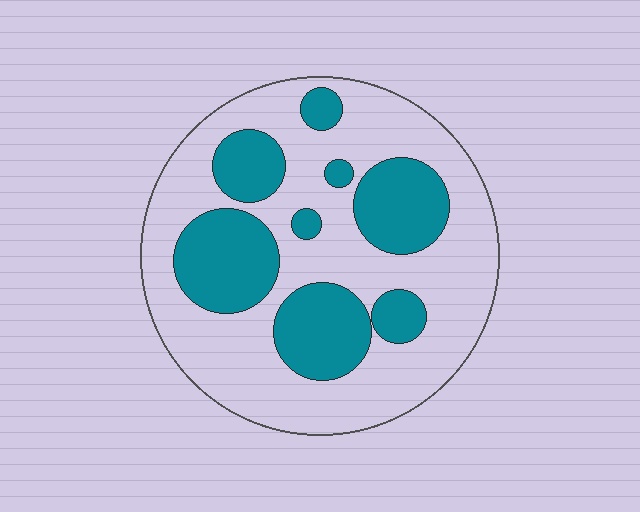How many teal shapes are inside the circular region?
8.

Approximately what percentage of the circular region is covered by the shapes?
Approximately 35%.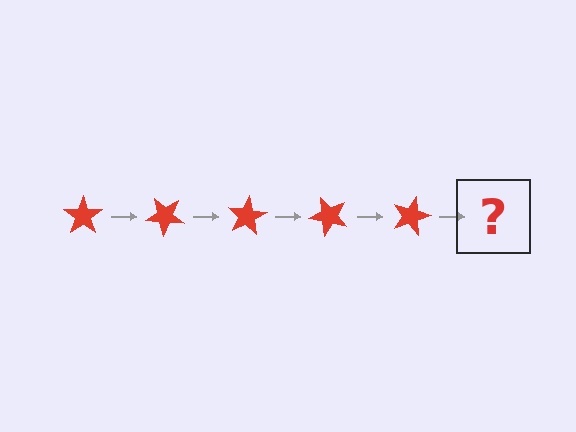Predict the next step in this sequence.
The next step is a red star rotated 200 degrees.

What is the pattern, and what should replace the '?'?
The pattern is that the star rotates 40 degrees each step. The '?' should be a red star rotated 200 degrees.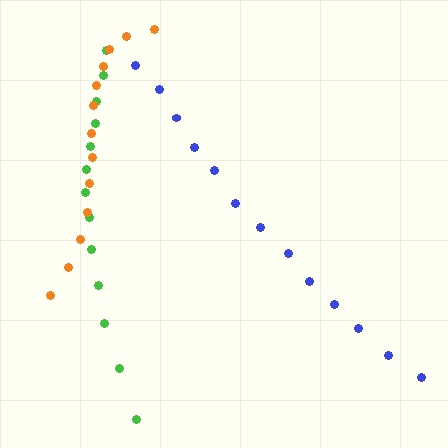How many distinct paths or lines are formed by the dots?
There are 3 distinct paths.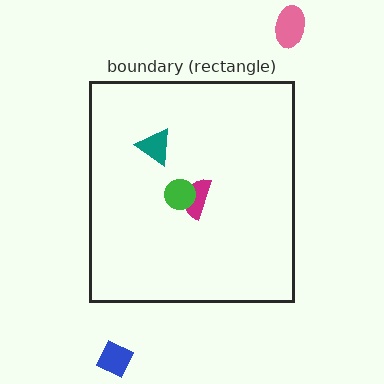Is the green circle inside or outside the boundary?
Inside.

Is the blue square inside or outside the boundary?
Outside.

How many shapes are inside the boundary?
3 inside, 2 outside.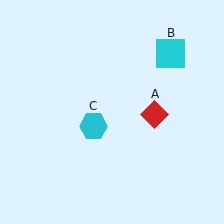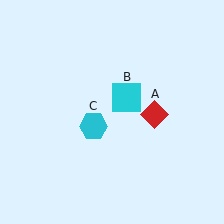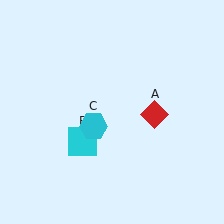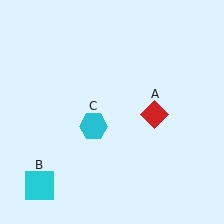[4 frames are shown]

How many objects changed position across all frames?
1 object changed position: cyan square (object B).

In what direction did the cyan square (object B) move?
The cyan square (object B) moved down and to the left.